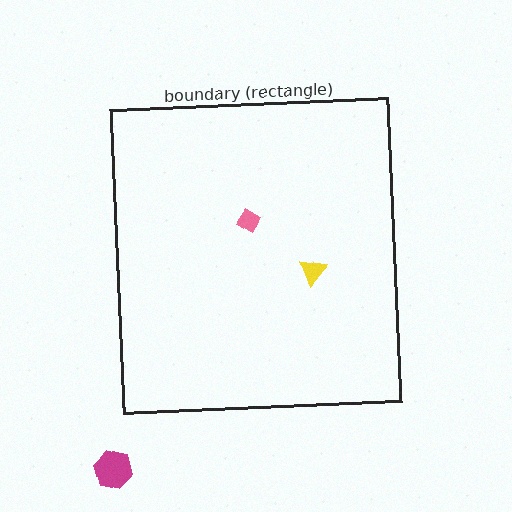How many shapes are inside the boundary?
2 inside, 1 outside.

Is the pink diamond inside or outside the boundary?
Inside.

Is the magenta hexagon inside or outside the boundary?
Outside.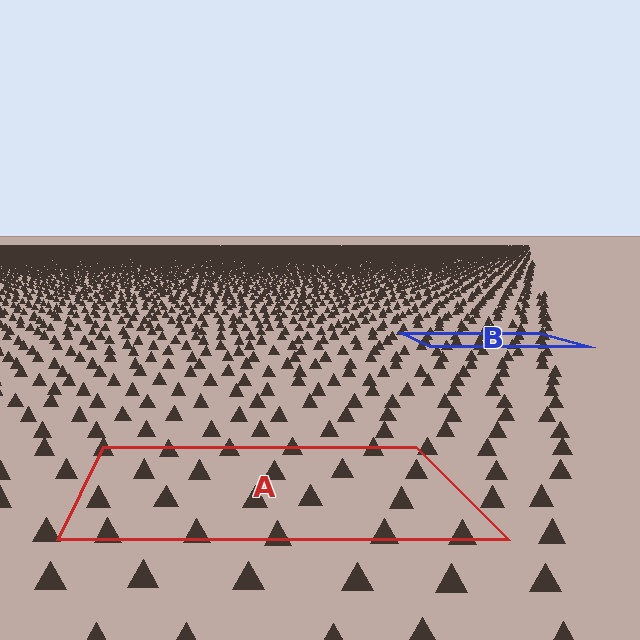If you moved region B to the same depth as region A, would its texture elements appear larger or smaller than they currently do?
They would appear larger. At a closer depth, the same texture elements are projected at a bigger on-screen size.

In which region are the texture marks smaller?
The texture marks are smaller in region B, because it is farther away.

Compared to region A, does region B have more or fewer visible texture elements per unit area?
Region B has more texture elements per unit area — they are packed more densely because it is farther away.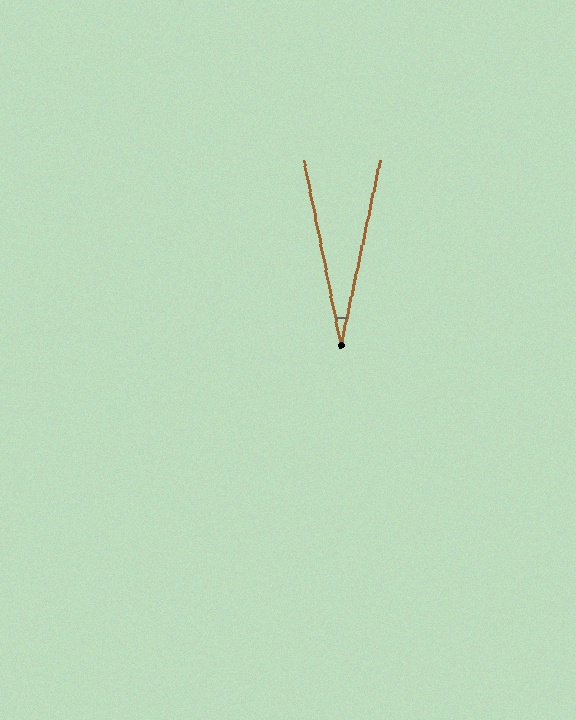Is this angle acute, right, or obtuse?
It is acute.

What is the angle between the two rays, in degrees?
Approximately 23 degrees.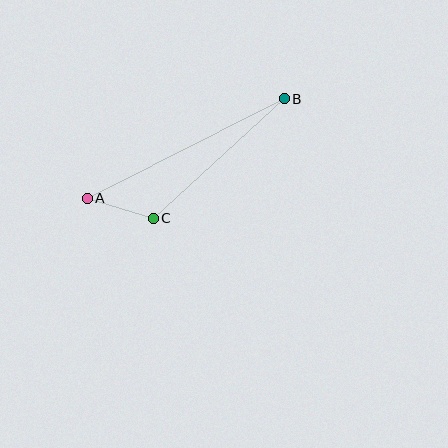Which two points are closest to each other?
Points A and C are closest to each other.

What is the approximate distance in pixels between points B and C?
The distance between B and C is approximately 177 pixels.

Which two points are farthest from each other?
Points A and B are farthest from each other.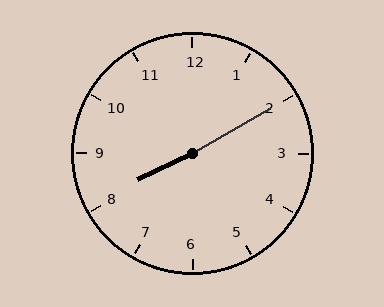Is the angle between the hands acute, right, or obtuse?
It is obtuse.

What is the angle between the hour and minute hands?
Approximately 175 degrees.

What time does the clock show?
8:10.